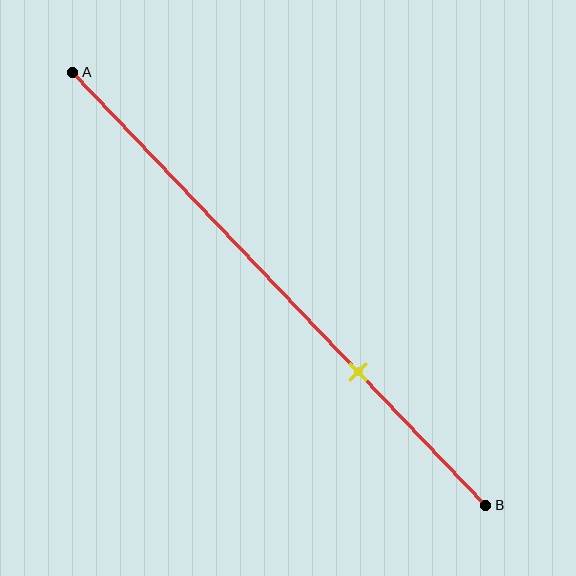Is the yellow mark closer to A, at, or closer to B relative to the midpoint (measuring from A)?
The yellow mark is closer to point B than the midpoint of segment AB.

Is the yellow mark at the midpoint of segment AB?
No, the mark is at about 70% from A, not at the 50% midpoint.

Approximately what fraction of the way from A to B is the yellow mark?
The yellow mark is approximately 70% of the way from A to B.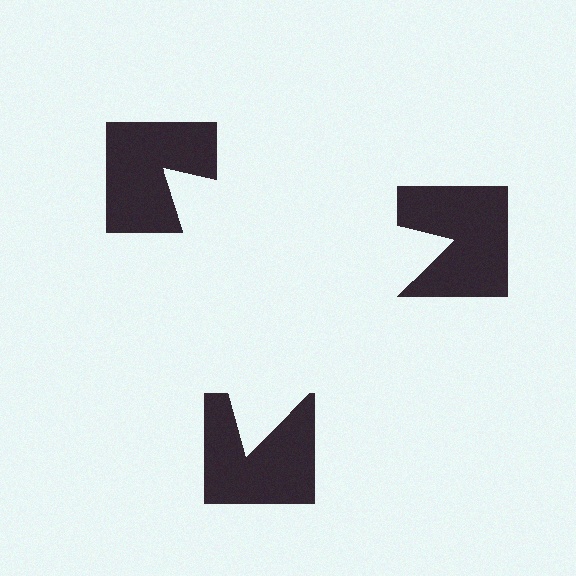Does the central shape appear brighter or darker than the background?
It typically appears slightly brighter than the background, even though no actual brightness change is drawn.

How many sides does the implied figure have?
3 sides.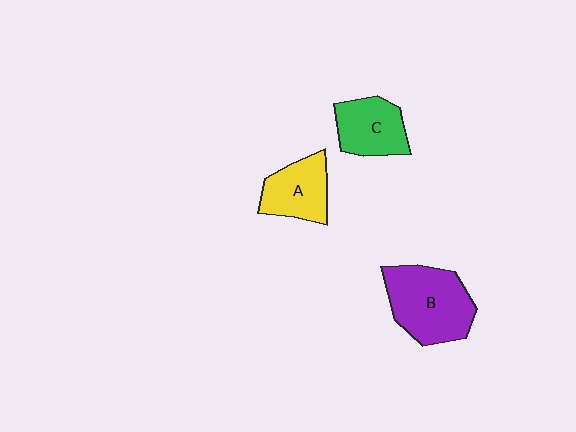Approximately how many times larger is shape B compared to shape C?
Approximately 1.5 times.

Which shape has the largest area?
Shape B (purple).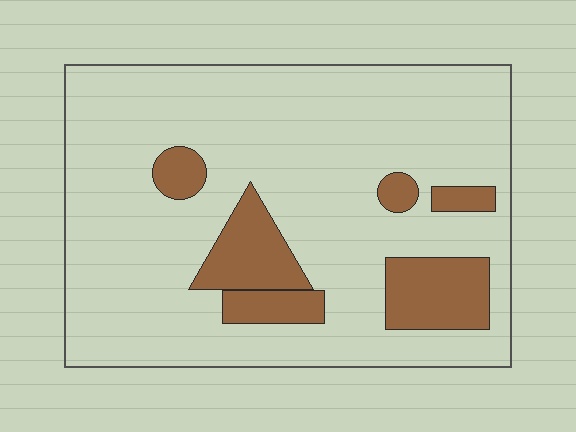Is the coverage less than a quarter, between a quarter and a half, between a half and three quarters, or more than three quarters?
Less than a quarter.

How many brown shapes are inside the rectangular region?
6.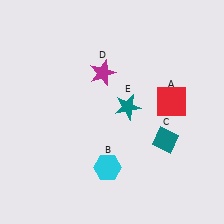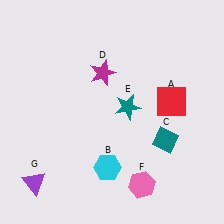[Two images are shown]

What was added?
A pink hexagon (F), a purple triangle (G) were added in Image 2.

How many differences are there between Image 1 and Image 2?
There are 2 differences between the two images.